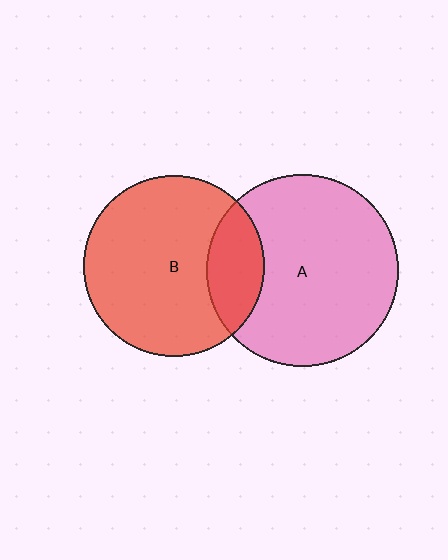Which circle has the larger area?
Circle A (pink).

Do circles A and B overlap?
Yes.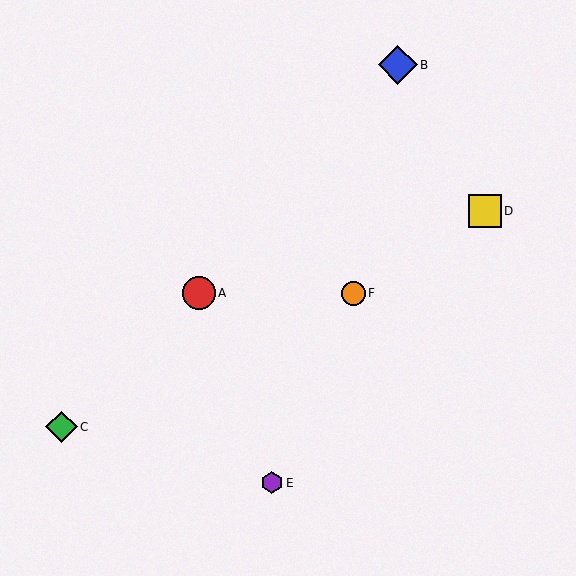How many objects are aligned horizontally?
2 objects (A, F) are aligned horizontally.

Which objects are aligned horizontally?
Objects A, F are aligned horizontally.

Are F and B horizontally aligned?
No, F is at y≈293 and B is at y≈65.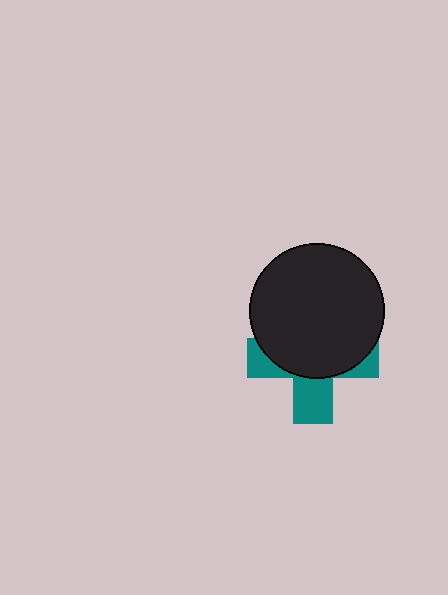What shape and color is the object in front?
The object in front is a black circle.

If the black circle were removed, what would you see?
You would see the complete teal cross.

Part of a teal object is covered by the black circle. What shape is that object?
It is a cross.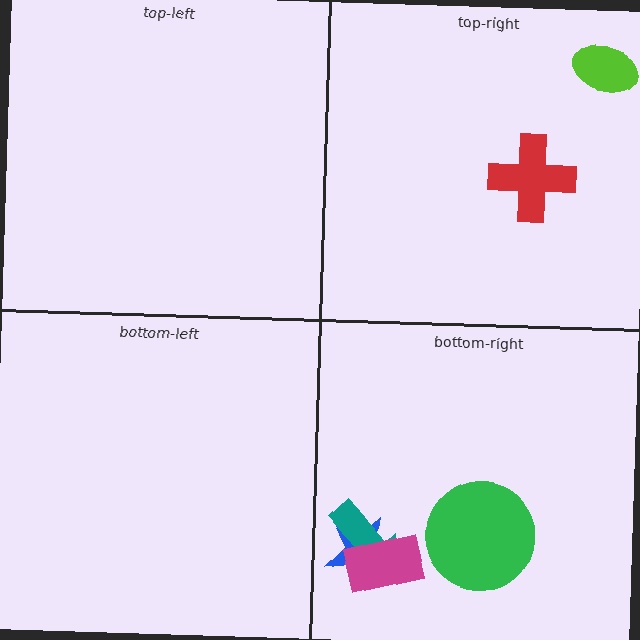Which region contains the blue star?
The bottom-right region.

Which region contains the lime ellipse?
The top-right region.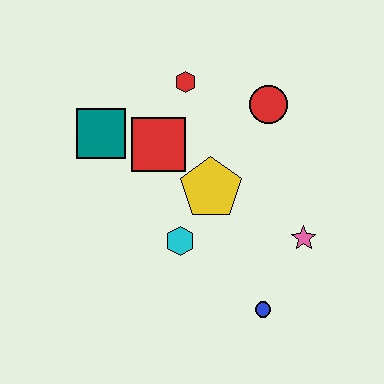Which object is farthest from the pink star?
The teal square is farthest from the pink star.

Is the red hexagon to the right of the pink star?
No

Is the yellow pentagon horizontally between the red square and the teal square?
No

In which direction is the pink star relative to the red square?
The pink star is to the right of the red square.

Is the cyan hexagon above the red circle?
No